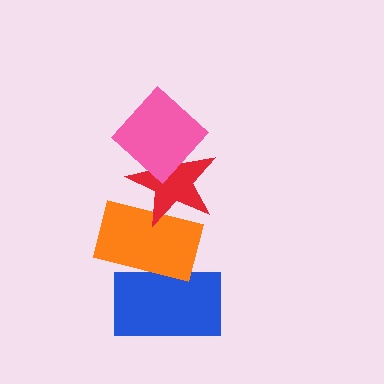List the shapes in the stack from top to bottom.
From top to bottom: the pink diamond, the red star, the orange rectangle, the blue rectangle.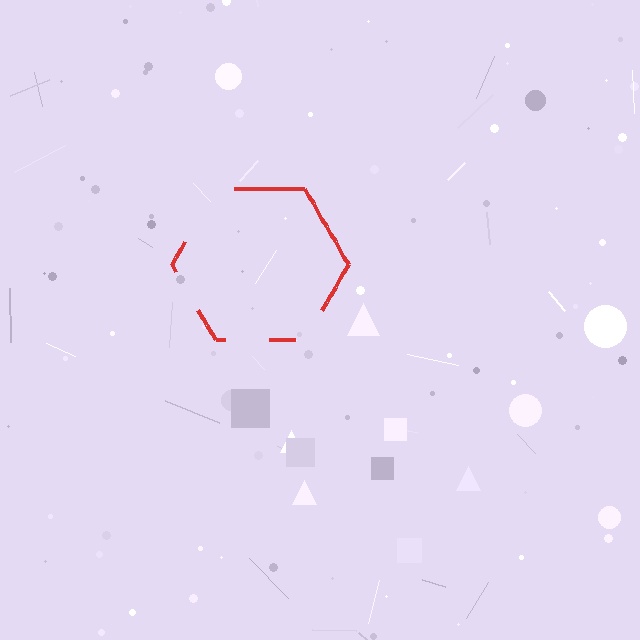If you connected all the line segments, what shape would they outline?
They would outline a hexagon.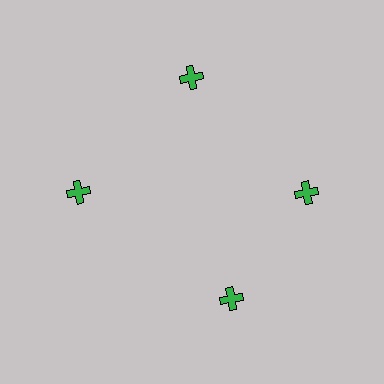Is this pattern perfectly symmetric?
No. The 4 green crosses are arranged in a ring, but one element near the 6 o'clock position is rotated out of alignment along the ring, breaking the 4-fold rotational symmetry.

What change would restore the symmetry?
The symmetry would be restored by rotating it back into even spacing with its neighbors so that all 4 crosses sit at equal angles and equal distance from the center.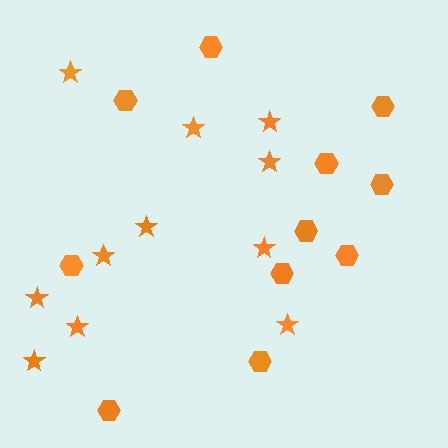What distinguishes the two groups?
There are 2 groups: one group of stars (11) and one group of hexagons (11).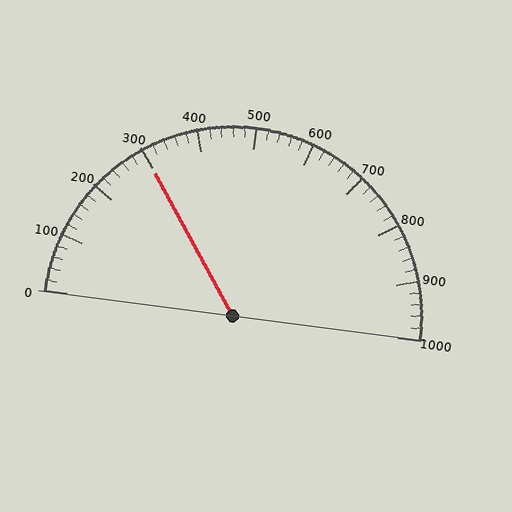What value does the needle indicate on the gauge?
The needle indicates approximately 300.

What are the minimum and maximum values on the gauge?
The gauge ranges from 0 to 1000.